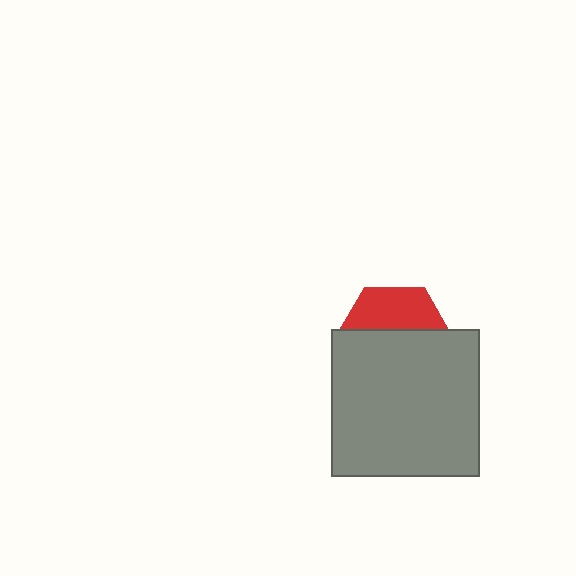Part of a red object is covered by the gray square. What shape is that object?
It is a hexagon.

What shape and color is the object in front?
The object in front is a gray square.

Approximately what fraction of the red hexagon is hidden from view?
Roughly 62% of the red hexagon is hidden behind the gray square.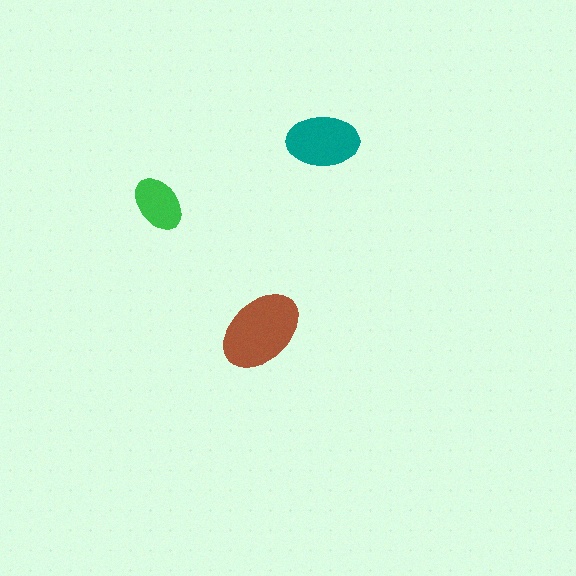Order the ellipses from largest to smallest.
the brown one, the teal one, the green one.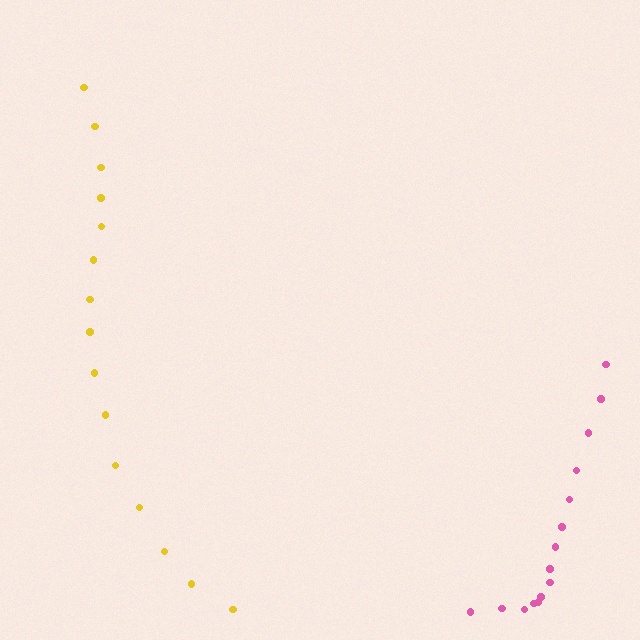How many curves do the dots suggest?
There are 2 distinct paths.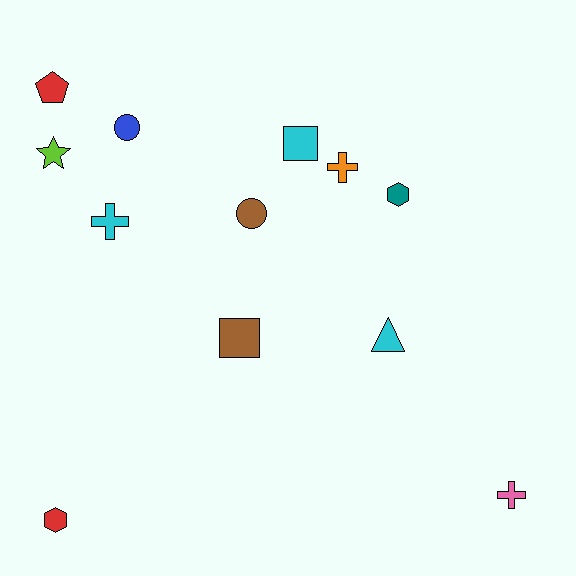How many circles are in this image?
There are 2 circles.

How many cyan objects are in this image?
There are 3 cyan objects.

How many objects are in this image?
There are 12 objects.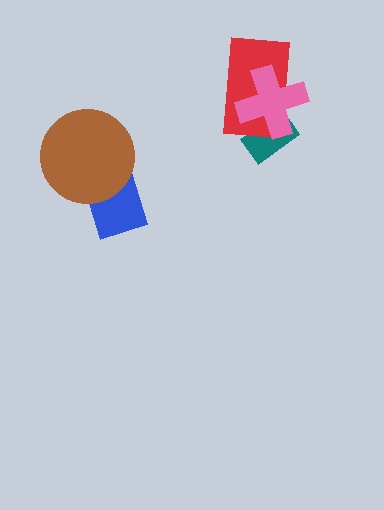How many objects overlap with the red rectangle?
2 objects overlap with the red rectangle.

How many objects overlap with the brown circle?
1 object overlaps with the brown circle.